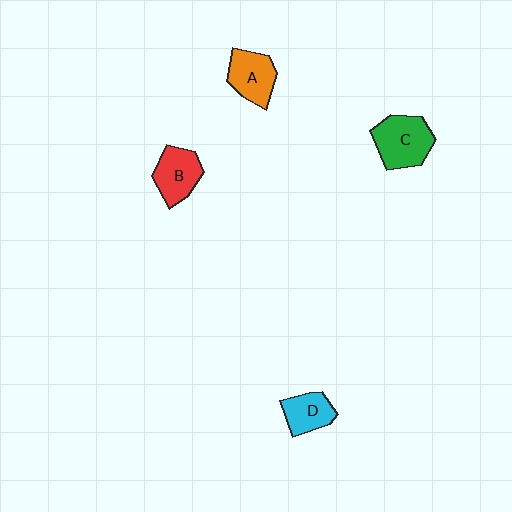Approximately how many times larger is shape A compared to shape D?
Approximately 1.2 times.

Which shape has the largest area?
Shape C (green).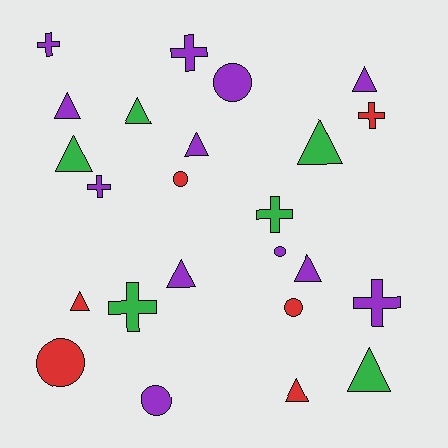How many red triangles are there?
There are 2 red triangles.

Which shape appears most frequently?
Triangle, with 11 objects.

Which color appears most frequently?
Purple, with 12 objects.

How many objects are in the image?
There are 24 objects.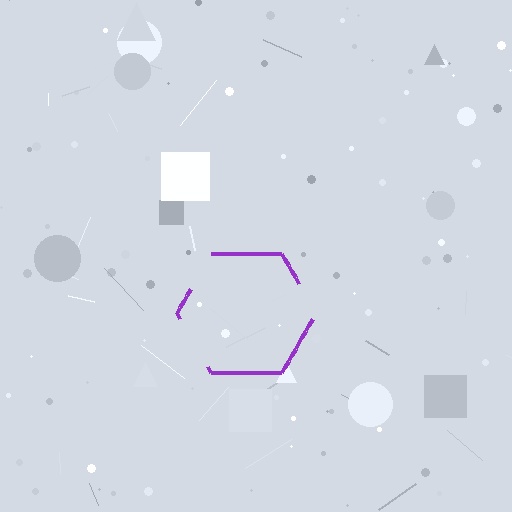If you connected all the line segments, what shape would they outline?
They would outline a hexagon.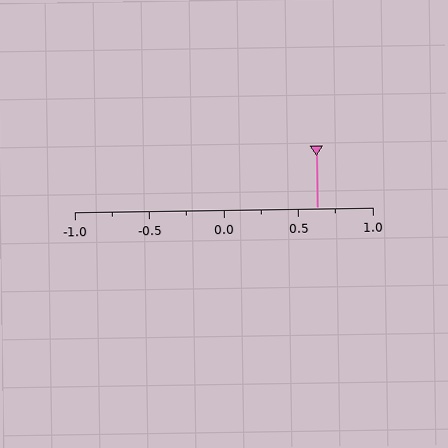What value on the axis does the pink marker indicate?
The marker indicates approximately 0.62.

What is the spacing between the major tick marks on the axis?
The major ticks are spaced 0.5 apart.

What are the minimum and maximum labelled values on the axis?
The axis runs from -1.0 to 1.0.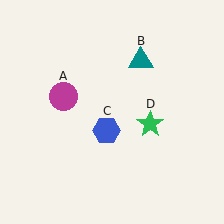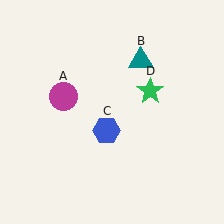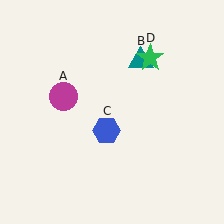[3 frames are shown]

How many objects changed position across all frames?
1 object changed position: green star (object D).